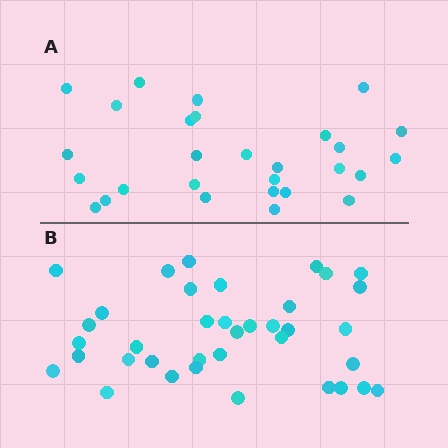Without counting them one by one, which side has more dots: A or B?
Region B (the bottom region) has more dots.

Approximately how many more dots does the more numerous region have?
Region B has roughly 8 or so more dots than region A.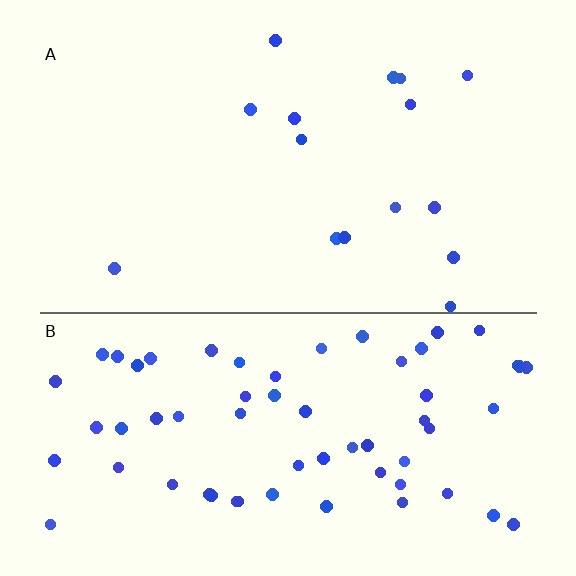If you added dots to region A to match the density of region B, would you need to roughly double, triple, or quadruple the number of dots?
Approximately quadruple.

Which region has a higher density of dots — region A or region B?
B (the bottom).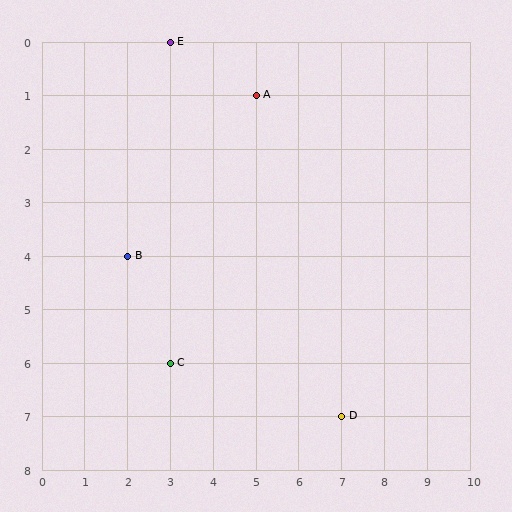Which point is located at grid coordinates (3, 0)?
Point E is at (3, 0).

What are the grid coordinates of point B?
Point B is at grid coordinates (2, 4).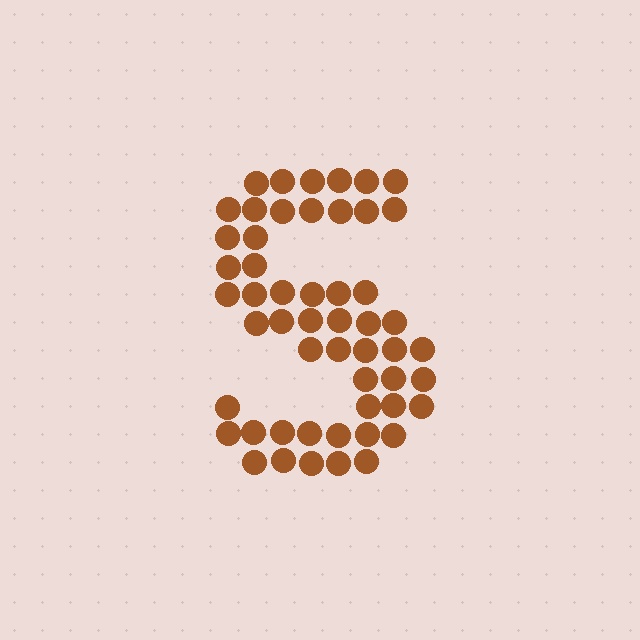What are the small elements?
The small elements are circles.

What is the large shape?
The large shape is the letter S.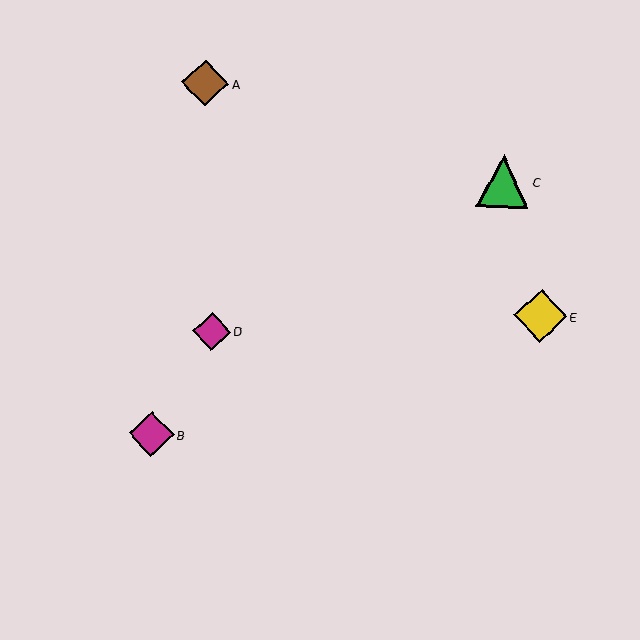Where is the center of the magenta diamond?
The center of the magenta diamond is at (212, 331).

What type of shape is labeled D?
Shape D is a magenta diamond.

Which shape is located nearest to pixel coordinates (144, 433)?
The magenta diamond (labeled B) at (151, 434) is nearest to that location.